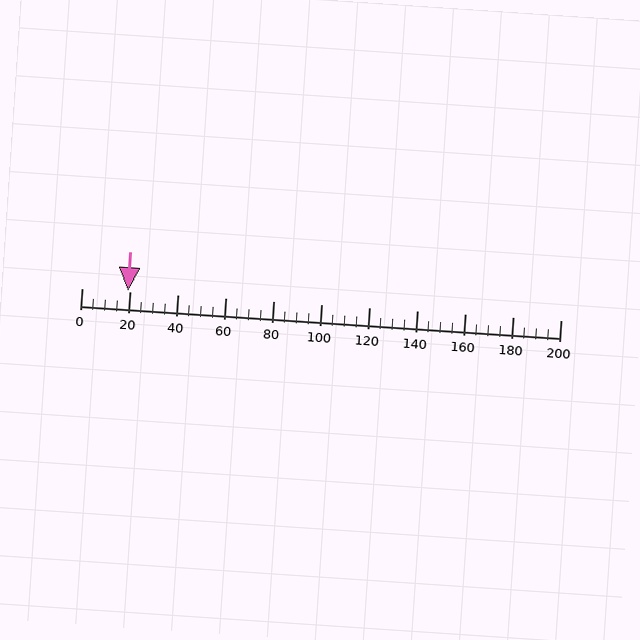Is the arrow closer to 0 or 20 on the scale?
The arrow is closer to 20.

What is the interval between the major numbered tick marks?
The major tick marks are spaced 20 units apart.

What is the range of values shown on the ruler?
The ruler shows values from 0 to 200.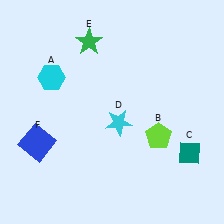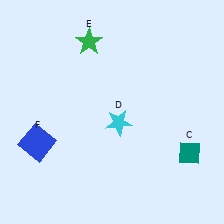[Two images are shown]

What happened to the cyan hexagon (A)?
The cyan hexagon (A) was removed in Image 2. It was in the top-left area of Image 1.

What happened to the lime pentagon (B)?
The lime pentagon (B) was removed in Image 2. It was in the bottom-right area of Image 1.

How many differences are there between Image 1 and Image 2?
There are 2 differences between the two images.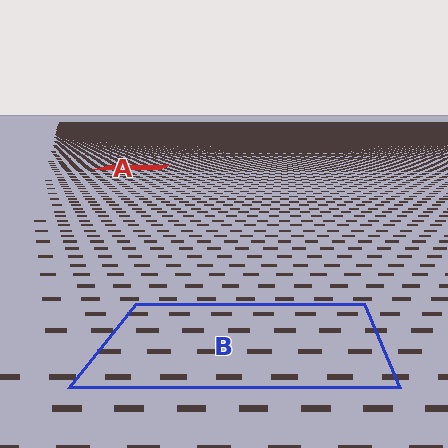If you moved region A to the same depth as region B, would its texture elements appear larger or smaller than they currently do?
They would appear larger. At a closer depth, the same texture elements are projected at a bigger on-screen size.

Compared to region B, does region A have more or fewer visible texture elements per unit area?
Region A has more texture elements per unit area — they are packed more densely because it is farther away.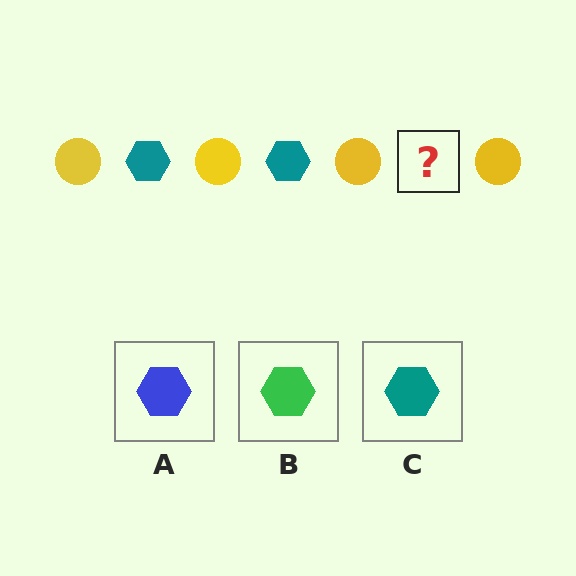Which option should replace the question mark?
Option C.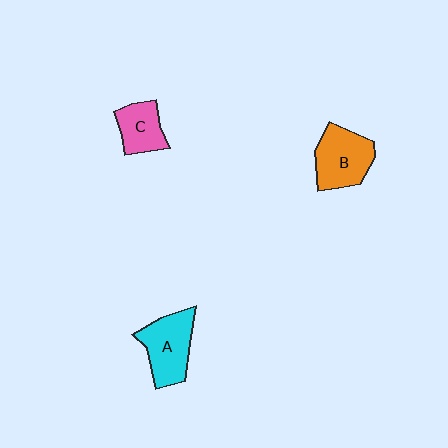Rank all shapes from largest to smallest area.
From largest to smallest: A (cyan), B (orange), C (pink).